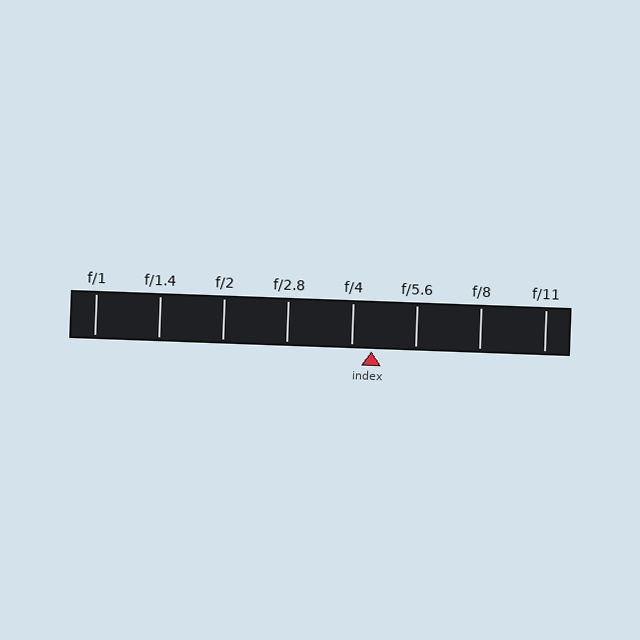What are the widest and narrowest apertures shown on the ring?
The widest aperture shown is f/1 and the narrowest is f/11.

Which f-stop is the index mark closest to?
The index mark is closest to f/4.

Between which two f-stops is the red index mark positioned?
The index mark is between f/4 and f/5.6.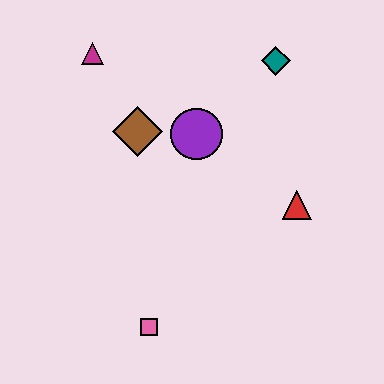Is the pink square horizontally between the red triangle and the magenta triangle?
Yes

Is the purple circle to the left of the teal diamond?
Yes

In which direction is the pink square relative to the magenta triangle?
The pink square is below the magenta triangle.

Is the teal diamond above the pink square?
Yes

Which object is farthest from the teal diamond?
The pink square is farthest from the teal diamond.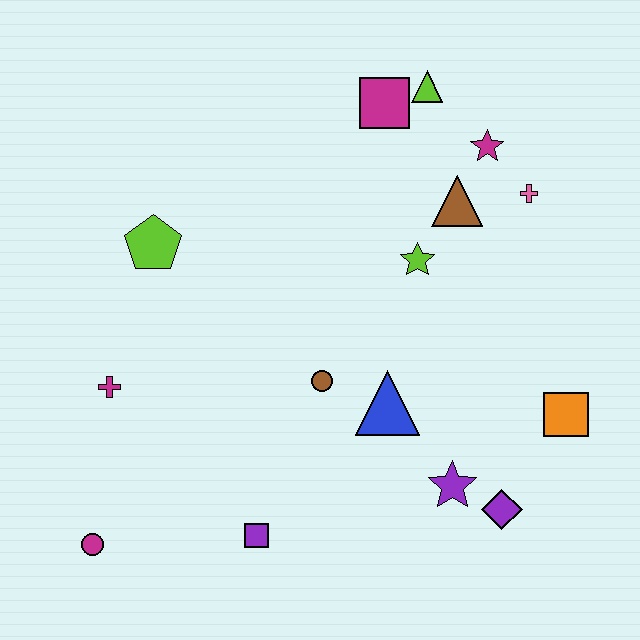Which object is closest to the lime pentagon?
The magenta cross is closest to the lime pentagon.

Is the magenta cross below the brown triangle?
Yes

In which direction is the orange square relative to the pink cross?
The orange square is below the pink cross.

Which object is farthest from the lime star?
The magenta circle is farthest from the lime star.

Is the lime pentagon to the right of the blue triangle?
No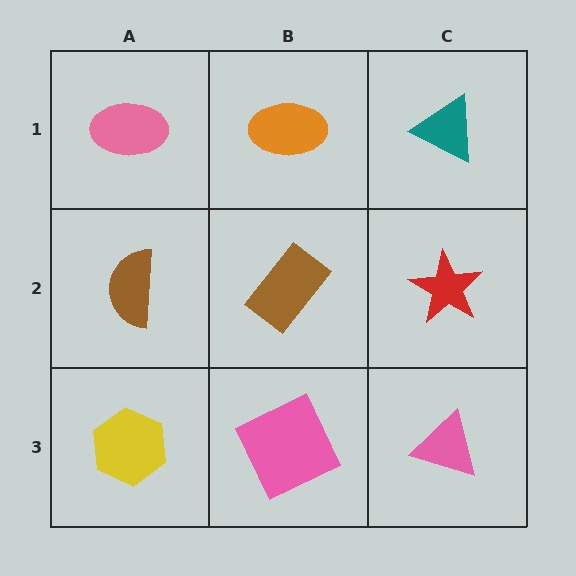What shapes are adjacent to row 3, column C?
A red star (row 2, column C), a pink square (row 3, column B).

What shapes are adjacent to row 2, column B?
An orange ellipse (row 1, column B), a pink square (row 3, column B), a brown semicircle (row 2, column A), a red star (row 2, column C).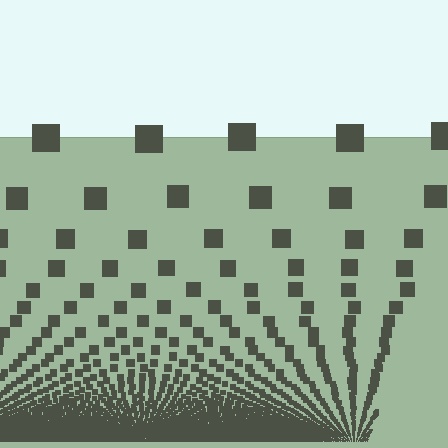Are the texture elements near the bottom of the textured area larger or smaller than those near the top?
Smaller. The gradient is inverted — elements near the bottom are smaller and denser.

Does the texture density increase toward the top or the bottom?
Density increases toward the bottom.